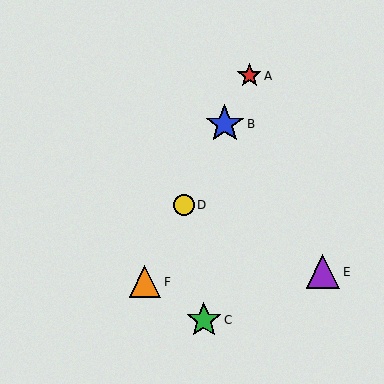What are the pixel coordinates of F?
Object F is at (145, 282).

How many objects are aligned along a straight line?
4 objects (A, B, D, F) are aligned along a straight line.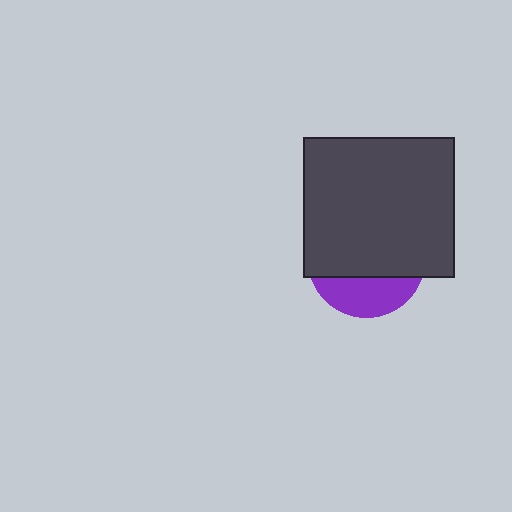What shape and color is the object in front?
The object in front is a dark gray rectangle.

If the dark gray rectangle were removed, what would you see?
You would see the complete purple circle.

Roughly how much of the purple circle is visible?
A small part of it is visible (roughly 31%).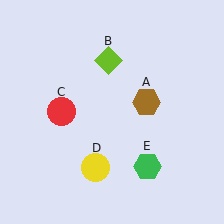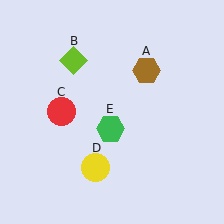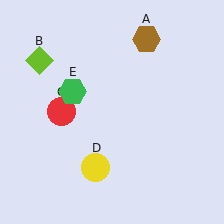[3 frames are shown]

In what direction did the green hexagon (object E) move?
The green hexagon (object E) moved up and to the left.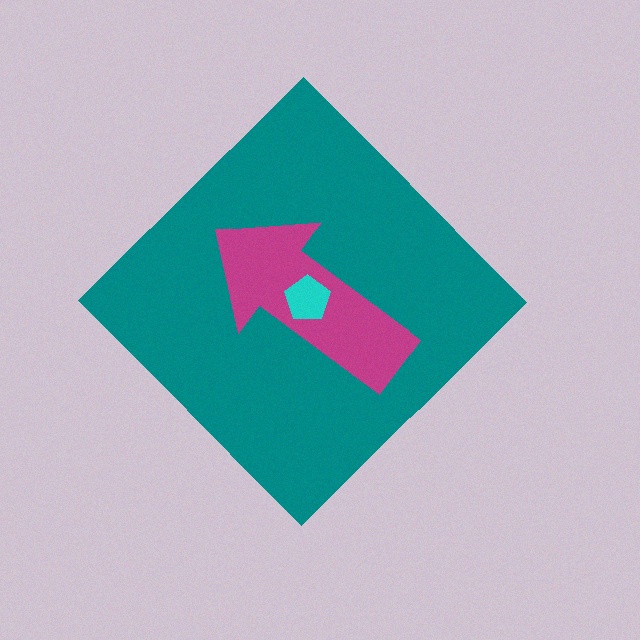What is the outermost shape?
The teal diamond.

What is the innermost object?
The cyan pentagon.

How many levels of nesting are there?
3.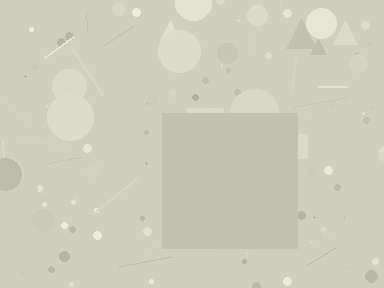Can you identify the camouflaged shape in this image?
The camouflaged shape is a square.